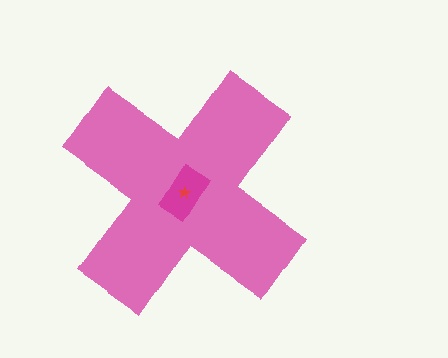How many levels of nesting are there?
3.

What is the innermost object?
The red star.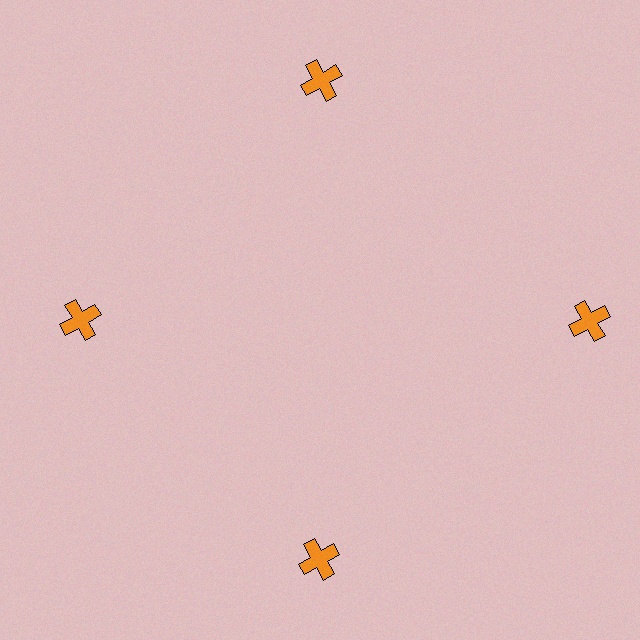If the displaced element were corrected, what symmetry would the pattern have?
It would have 4-fold rotational symmetry — the pattern would map onto itself every 90 degrees.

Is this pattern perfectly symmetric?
No. The 4 orange crosses are arranged in a ring, but one element near the 3 o'clock position is pushed outward from the center, breaking the 4-fold rotational symmetry.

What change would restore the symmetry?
The symmetry would be restored by moving it inward, back onto the ring so that all 4 crosses sit at equal angles and equal distance from the center.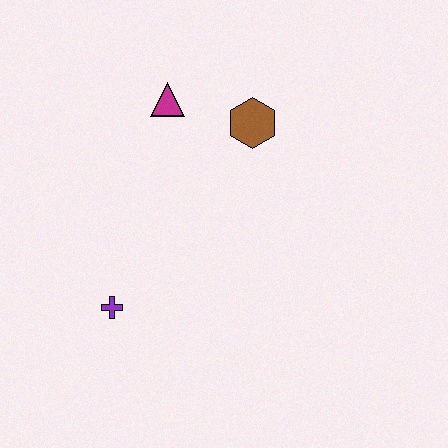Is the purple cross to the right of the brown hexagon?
No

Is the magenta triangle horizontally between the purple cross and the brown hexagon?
Yes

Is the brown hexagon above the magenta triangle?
No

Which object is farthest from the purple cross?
The brown hexagon is farthest from the purple cross.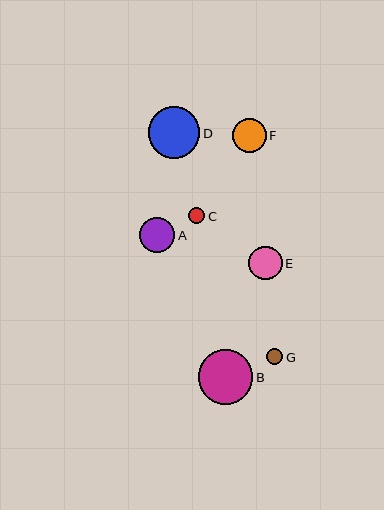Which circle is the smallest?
Circle C is the smallest with a size of approximately 16 pixels.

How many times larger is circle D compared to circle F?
Circle D is approximately 1.5 times the size of circle F.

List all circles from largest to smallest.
From largest to smallest: B, D, A, F, E, G, C.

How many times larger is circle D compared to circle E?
Circle D is approximately 1.5 times the size of circle E.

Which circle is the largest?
Circle B is the largest with a size of approximately 55 pixels.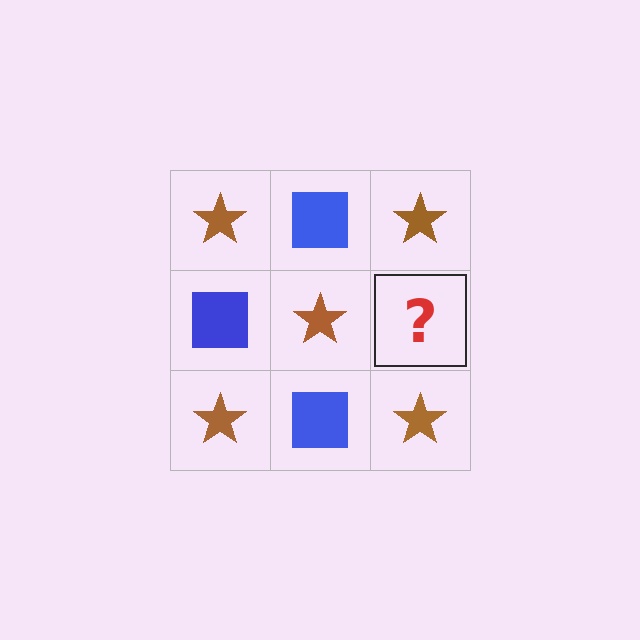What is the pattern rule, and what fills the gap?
The rule is that it alternates brown star and blue square in a checkerboard pattern. The gap should be filled with a blue square.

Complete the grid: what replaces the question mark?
The question mark should be replaced with a blue square.